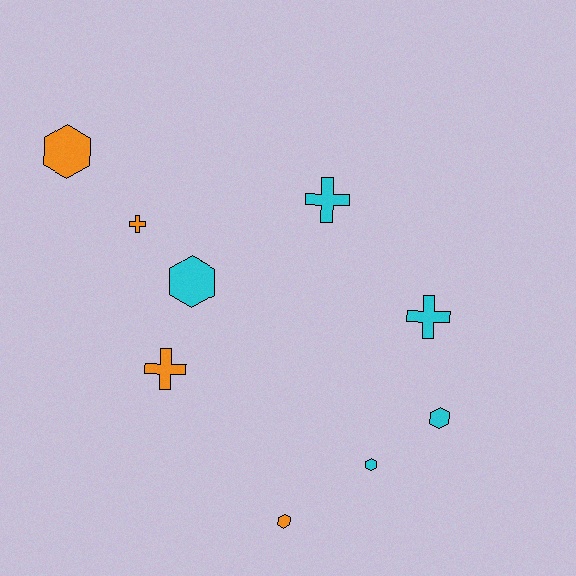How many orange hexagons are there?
There are 2 orange hexagons.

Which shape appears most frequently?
Hexagon, with 5 objects.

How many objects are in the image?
There are 9 objects.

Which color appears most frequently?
Cyan, with 5 objects.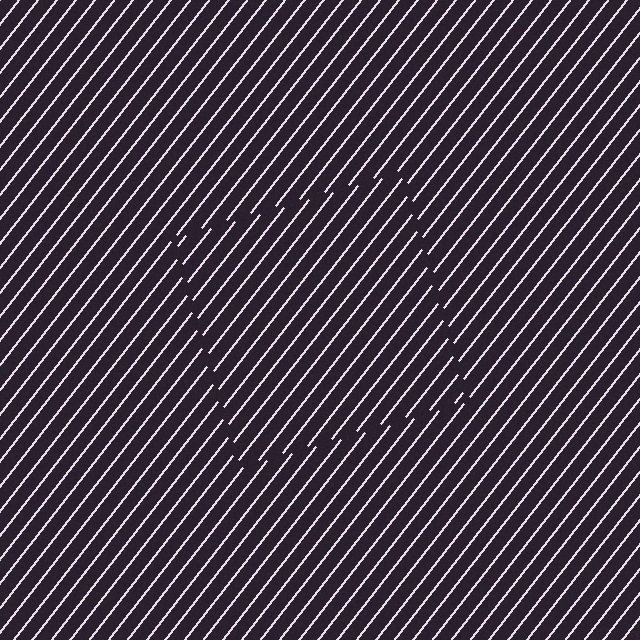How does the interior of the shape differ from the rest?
The interior of the shape contains the same grating, shifted by half a period — the contour is defined by the phase discontinuity where line-ends from the inner and outer gratings abut.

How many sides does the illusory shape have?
4 sides — the line-ends trace a square.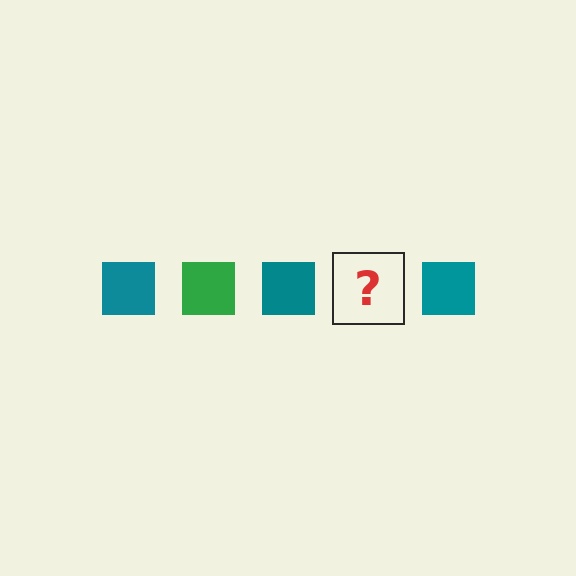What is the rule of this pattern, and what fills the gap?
The rule is that the pattern cycles through teal, green squares. The gap should be filled with a green square.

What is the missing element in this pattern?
The missing element is a green square.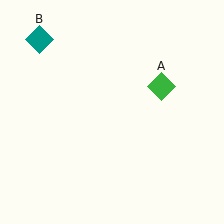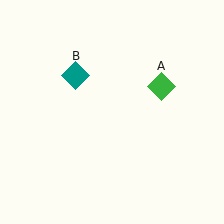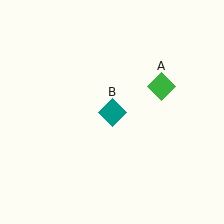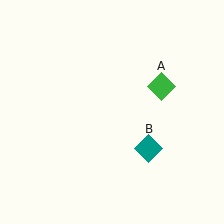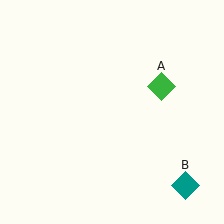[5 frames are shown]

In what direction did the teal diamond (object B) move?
The teal diamond (object B) moved down and to the right.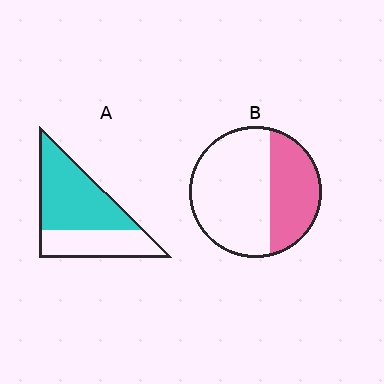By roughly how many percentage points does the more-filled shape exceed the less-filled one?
By roughly 25 percentage points (A over B).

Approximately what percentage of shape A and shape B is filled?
A is approximately 60% and B is approximately 35%.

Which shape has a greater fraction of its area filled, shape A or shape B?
Shape A.